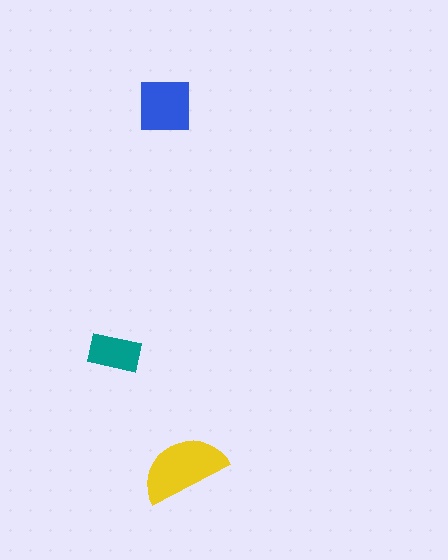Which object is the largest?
The yellow semicircle.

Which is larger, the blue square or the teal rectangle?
The blue square.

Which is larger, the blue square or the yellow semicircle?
The yellow semicircle.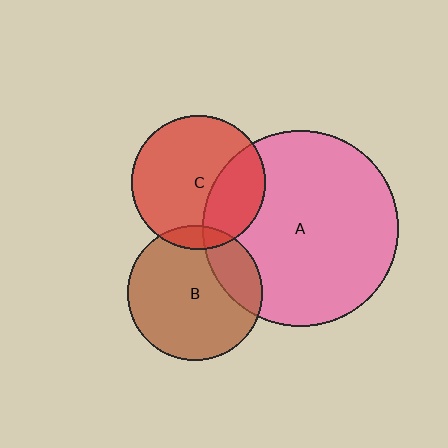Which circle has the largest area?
Circle A (pink).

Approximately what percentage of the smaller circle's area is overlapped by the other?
Approximately 30%.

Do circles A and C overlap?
Yes.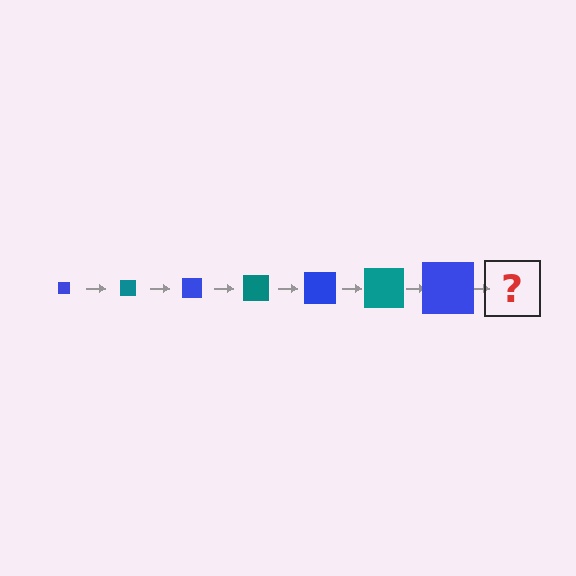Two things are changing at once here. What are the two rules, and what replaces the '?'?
The two rules are that the square grows larger each step and the color cycles through blue and teal. The '?' should be a teal square, larger than the previous one.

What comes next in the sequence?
The next element should be a teal square, larger than the previous one.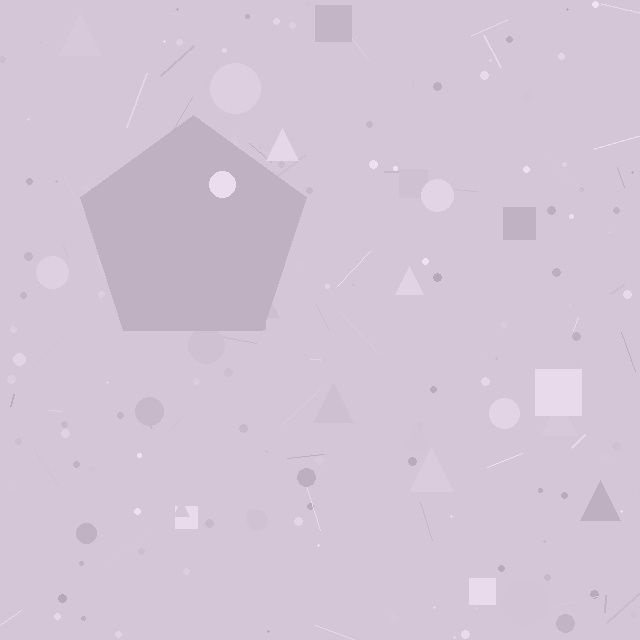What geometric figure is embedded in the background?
A pentagon is embedded in the background.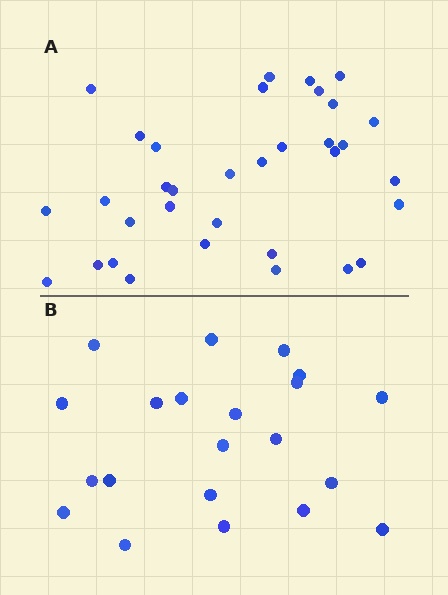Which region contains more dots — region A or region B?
Region A (the top region) has more dots.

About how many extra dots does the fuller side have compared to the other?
Region A has approximately 15 more dots than region B.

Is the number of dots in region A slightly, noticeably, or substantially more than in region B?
Region A has substantially more. The ratio is roughly 1.6 to 1.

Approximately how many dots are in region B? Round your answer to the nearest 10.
About 20 dots. (The exact count is 21, which rounds to 20.)